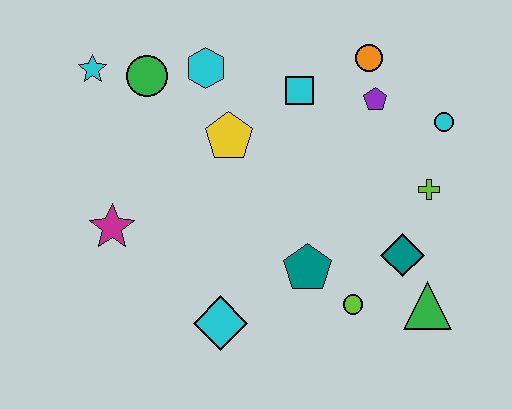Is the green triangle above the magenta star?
No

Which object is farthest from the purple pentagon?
The magenta star is farthest from the purple pentagon.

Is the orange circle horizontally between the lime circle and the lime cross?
Yes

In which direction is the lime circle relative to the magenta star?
The lime circle is to the right of the magenta star.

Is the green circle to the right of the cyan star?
Yes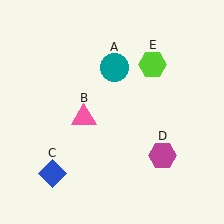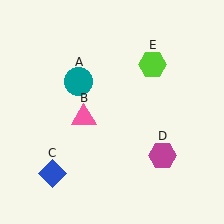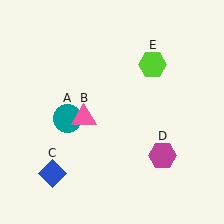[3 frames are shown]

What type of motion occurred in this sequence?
The teal circle (object A) rotated counterclockwise around the center of the scene.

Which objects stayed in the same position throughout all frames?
Pink triangle (object B) and blue diamond (object C) and magenta hexagon (object D) and lime hexagon (object E) remained stationary.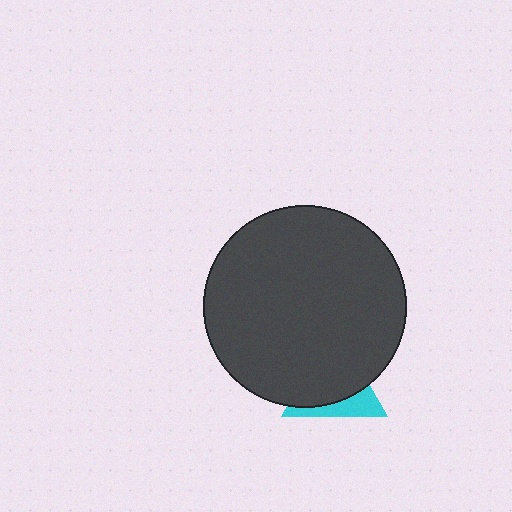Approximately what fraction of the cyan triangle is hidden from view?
Roughly 68% of the cyan triangle is hidden behind the dark gray circle.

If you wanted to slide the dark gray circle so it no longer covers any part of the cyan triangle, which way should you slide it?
Slide it up — that is the most direct way to separate the two shapes.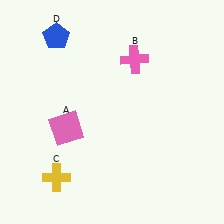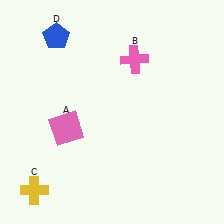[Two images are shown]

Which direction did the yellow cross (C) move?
The yellow cross (C) moved left.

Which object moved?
The yellow cross (C) moved left.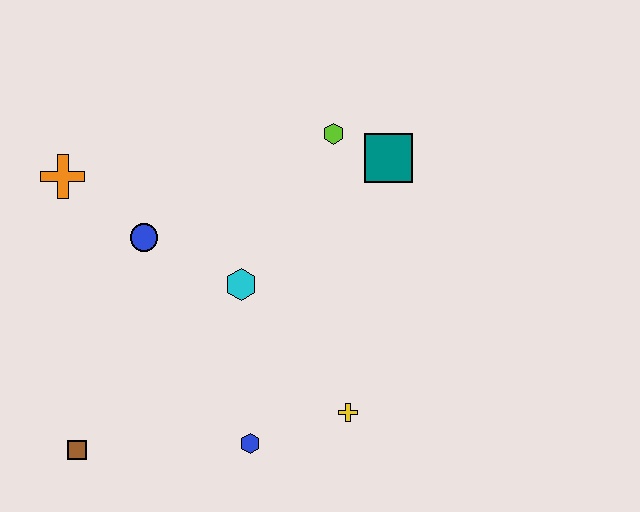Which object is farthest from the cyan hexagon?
The brown square is farthest from the cyan hexagon.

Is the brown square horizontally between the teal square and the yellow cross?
No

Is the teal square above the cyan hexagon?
Yes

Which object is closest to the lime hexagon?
The teal square is closest to the lime hexagon.